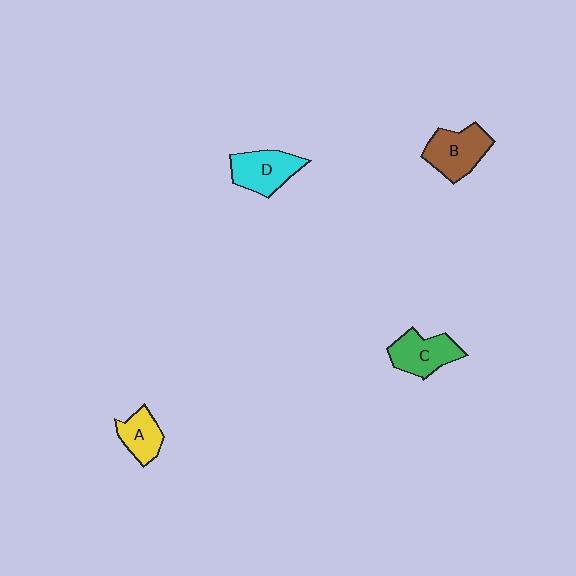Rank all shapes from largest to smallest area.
From largest to smallest: B (brown), D (cyan), C (green), A (yellow).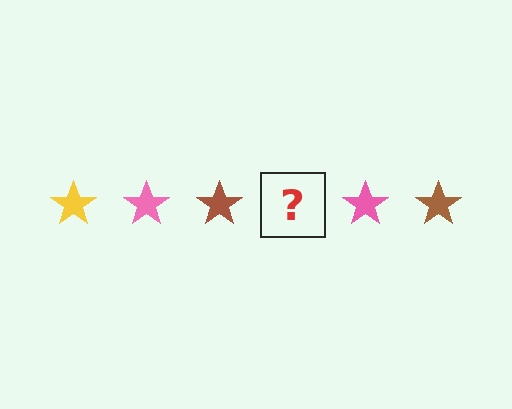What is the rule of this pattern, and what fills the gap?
The rule is that the pattern cycles through yellow, pink, brown stars. The gap should be filled with a yellow star.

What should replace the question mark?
The question mark should be replaced with a yellow star.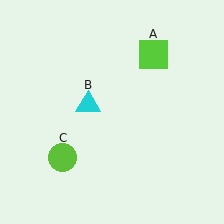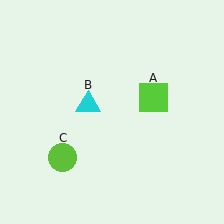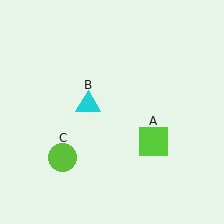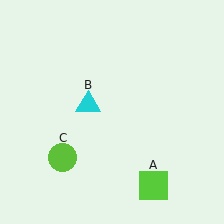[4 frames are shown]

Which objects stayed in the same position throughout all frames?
Cyan triangle (object B) and lime circle (object C) remained stationary.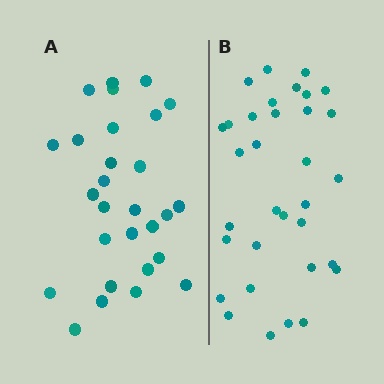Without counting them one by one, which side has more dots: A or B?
Region B (the right region) has more dots.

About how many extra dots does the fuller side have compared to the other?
Region B has about 5 more dots than region A.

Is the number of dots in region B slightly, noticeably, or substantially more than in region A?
Region B has only slightly more — the two regions are fairly close. The ratio is roughly 1.2 to 1.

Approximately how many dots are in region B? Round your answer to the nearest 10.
About 30 dots. (The exact count is 33, which rounds to 30.)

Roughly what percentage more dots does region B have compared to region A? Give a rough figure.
About 20% more.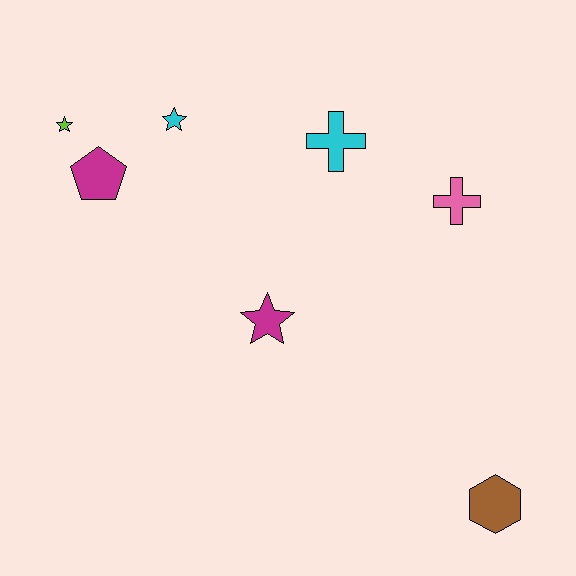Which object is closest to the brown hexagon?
The magenta star is closest to the brown hexagon.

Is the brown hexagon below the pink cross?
Yes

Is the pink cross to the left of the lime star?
No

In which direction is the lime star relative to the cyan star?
The lime star is to the left of the cyan star.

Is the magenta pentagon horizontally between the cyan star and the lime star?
Yes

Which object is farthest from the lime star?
The brown hexagon is farthest from the lime star.